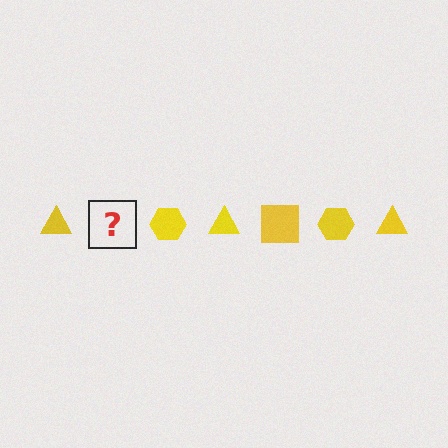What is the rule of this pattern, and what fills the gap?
The rule is that the pattern cycles through triangle, square, hexagon shapes in yellow. The gap should be filled with a yellow square.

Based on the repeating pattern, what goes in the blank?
The blank should be a yellow square.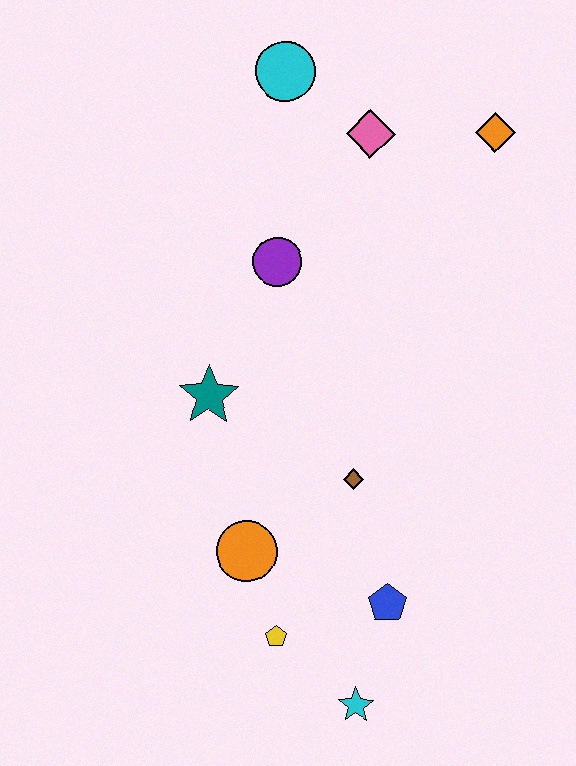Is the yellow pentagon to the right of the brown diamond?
No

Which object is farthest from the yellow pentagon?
The cyan circle is farthest from the yellow pentagon.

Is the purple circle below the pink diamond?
Yes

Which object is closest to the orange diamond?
The pink diamond is closest to the orange diamond.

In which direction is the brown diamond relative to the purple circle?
The brown diamond is below the purple circle.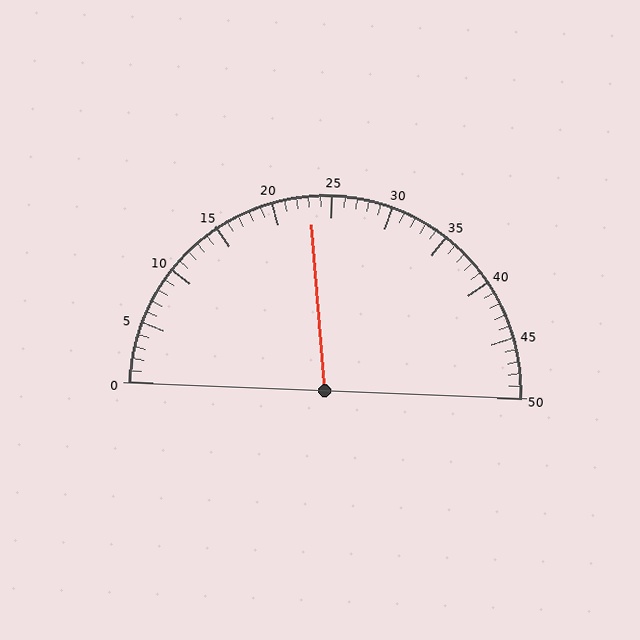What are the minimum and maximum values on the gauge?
The gauge ranges from 0 to 50.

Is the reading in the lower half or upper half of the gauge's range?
The reading is in the lower half of the range (0 to 50).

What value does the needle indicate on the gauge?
The needle indicates approximately 23.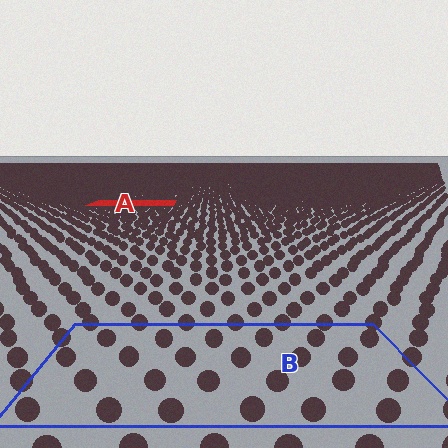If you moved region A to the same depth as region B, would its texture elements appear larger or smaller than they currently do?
They would appear larger. At a closer depth, the same texture elements are projected at a bigger on-screen size.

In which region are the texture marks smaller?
The texture marks are smaller in region A, because it is farther away.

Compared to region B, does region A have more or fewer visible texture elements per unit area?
Region A has more texture elements per unit area — they are packed more densely because it is farther away.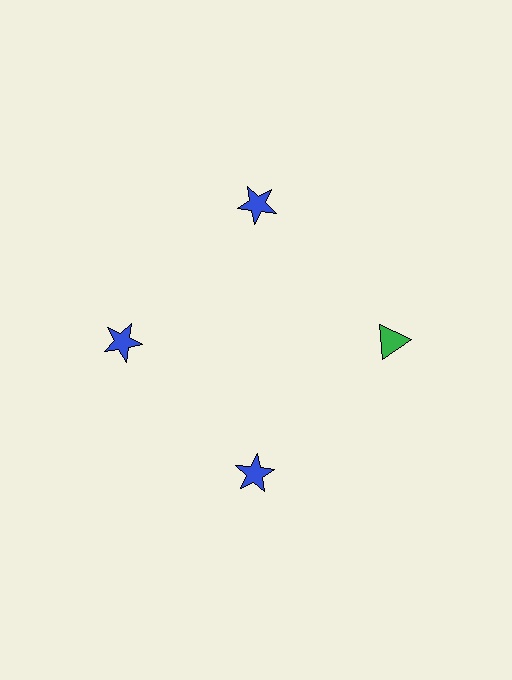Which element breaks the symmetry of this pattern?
The green triangle at roughly the 3 o'clock position breaks the symmetry. All other shapes are blue stars.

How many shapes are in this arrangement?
There are 4 shapes arranged in a ring pattern.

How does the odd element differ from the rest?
It differs in both color (green instead of blue) and shape (triangle instead of star).